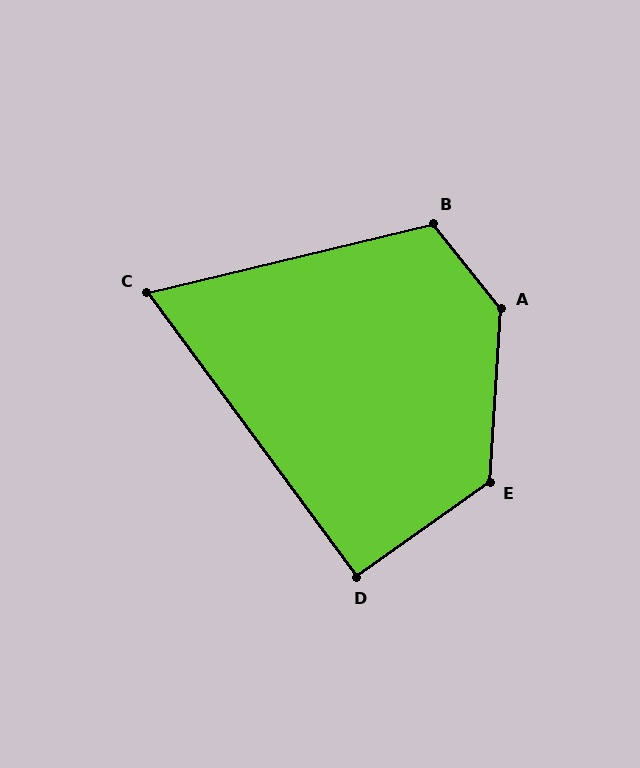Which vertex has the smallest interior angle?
C, at approximately 67 degrees.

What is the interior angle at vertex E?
Approximately 129 degrees (obtuse).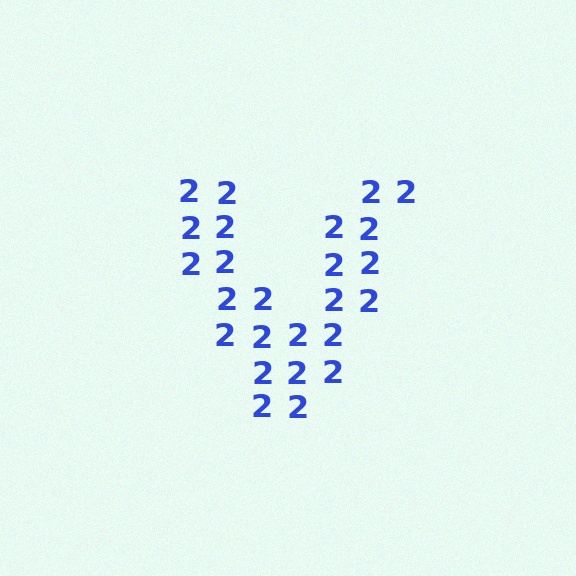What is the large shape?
The large shape is the letter V.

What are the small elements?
The small elements are digit 2's.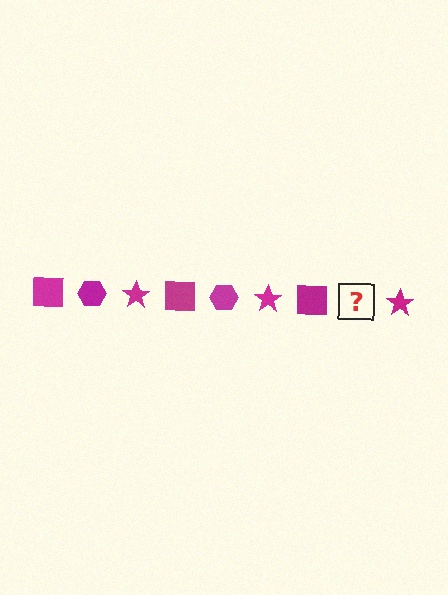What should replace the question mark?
The question mark should be replaced with a magenta hexagon.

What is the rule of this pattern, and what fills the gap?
The rule is that the pattern cycles through square, hexagon, star shapes in magenta. The gap should be filled with a magenta hexagon.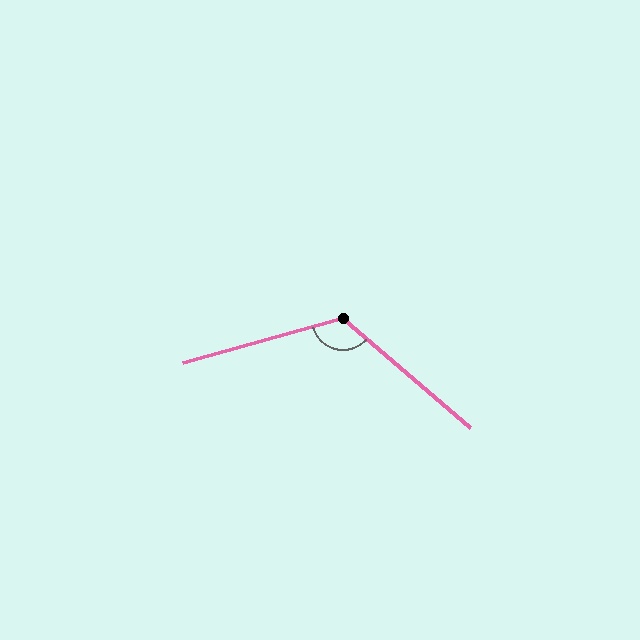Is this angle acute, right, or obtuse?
It is obtuse.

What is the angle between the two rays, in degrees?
Approximately 124 degrees.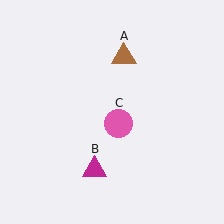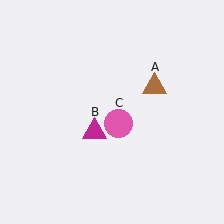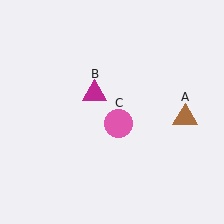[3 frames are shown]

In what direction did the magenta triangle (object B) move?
The magenta triangle (object B) moved up.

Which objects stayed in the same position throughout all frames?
Pink circle (object C) remained stationary.